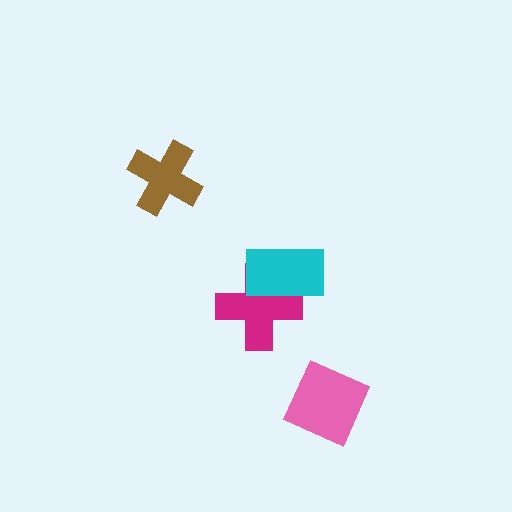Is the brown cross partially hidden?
No, no other shape covers it.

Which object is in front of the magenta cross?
The cyan rectangle is in front of the magenta cross.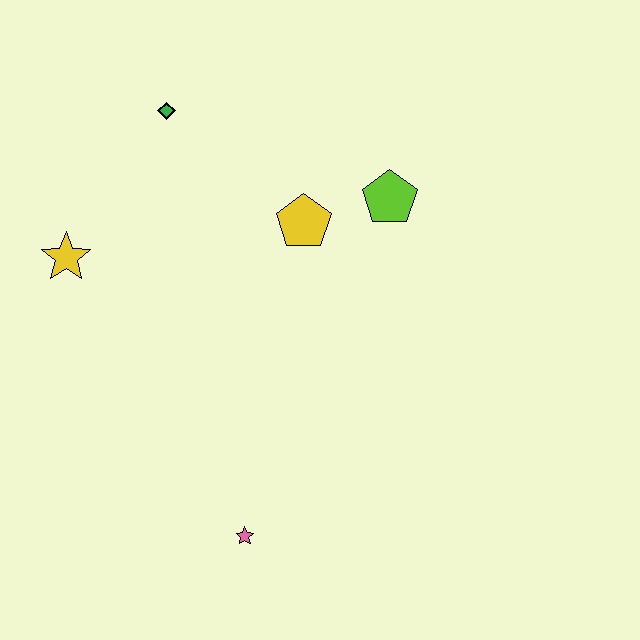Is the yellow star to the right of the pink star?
No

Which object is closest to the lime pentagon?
The yellow pentagon is closest to the lime pentagon.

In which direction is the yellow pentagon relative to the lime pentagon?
The yellow pentagon is to the left of the lime pentagon.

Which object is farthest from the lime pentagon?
The pink star is farthest from the lime pentagon.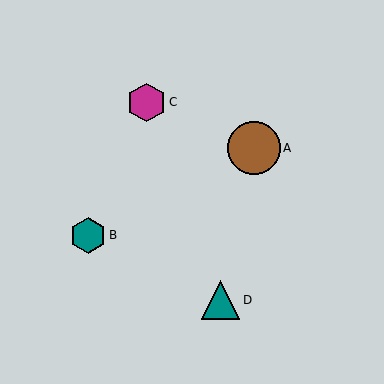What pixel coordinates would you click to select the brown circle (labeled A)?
Click at (254, 148) to select the brown circle A.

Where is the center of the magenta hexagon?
The center of the magenta hexagon is at (146, 102).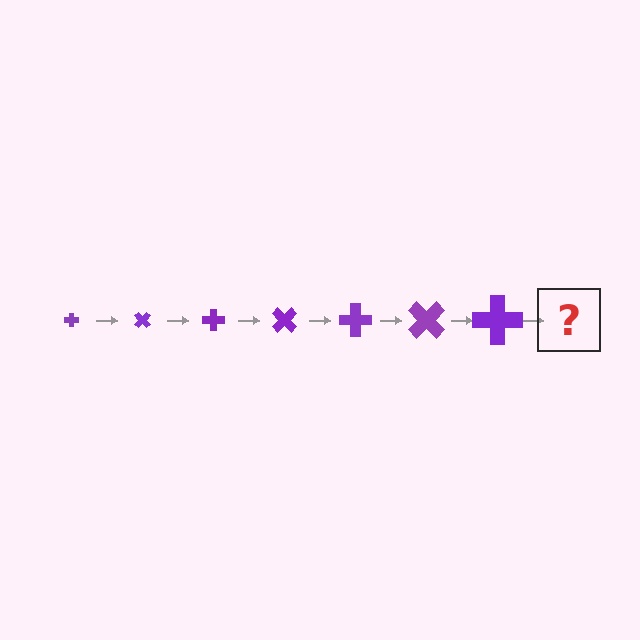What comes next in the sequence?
The next element should be a cross, larger than the previous one and rotated 315 degrees from the start.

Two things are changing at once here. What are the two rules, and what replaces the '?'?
The two rules are that the cross grows larger each step and it rotates 45 degrees each step. The '?' should be a cross, larger than the previous one and rotated 315 degrees from the start.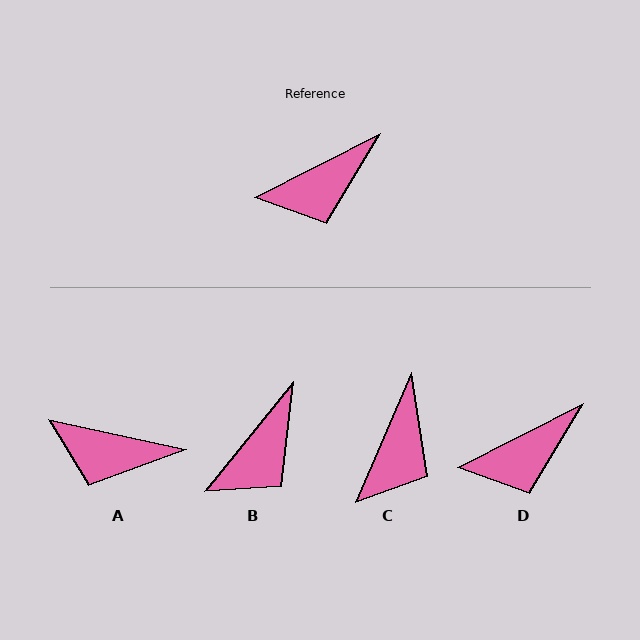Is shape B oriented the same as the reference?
No, it is off by about 25 degrees.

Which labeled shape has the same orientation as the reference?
D.